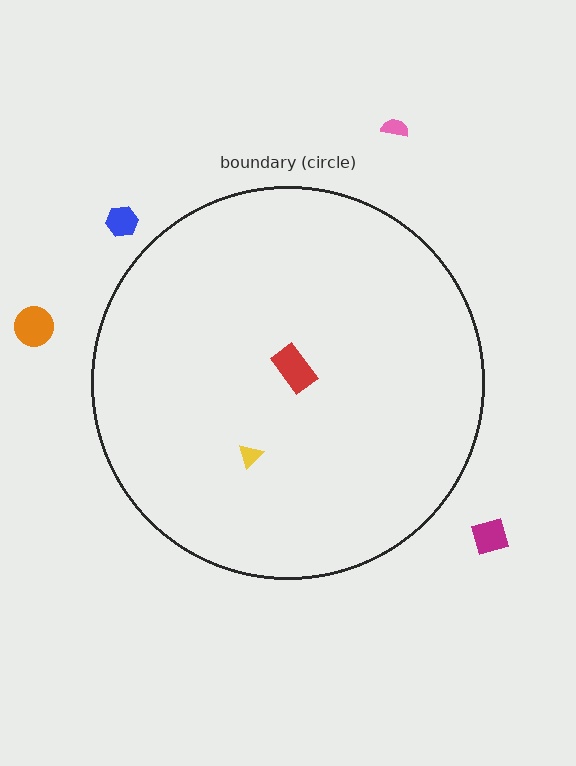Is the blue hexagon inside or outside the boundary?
Outside.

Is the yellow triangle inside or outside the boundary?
Inside.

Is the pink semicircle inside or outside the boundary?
Outside.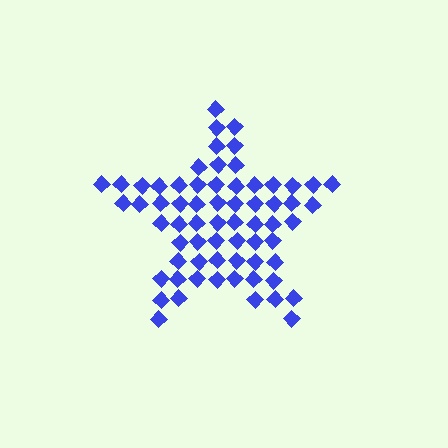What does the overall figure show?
The overall figure shows a star.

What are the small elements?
The small elements are diamonds.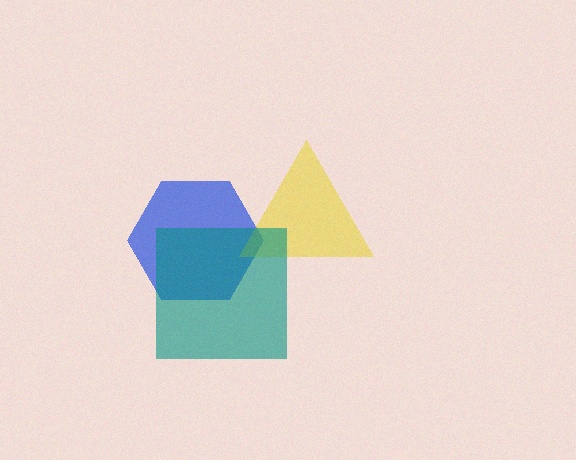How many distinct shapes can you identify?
There are 3 distinct shapes: a blue hexagon, a yellow triangle, a teal square.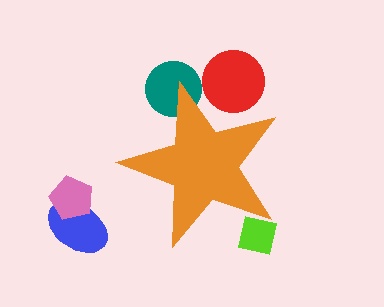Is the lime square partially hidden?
Yes, the lime square is partially hidden behind the orange star.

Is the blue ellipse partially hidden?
No, the blue ellipse is fully visible.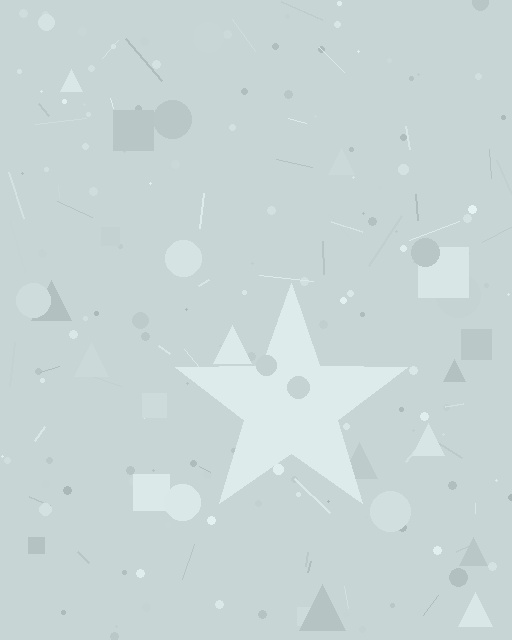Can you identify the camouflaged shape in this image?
The camouflaged shape is a star.